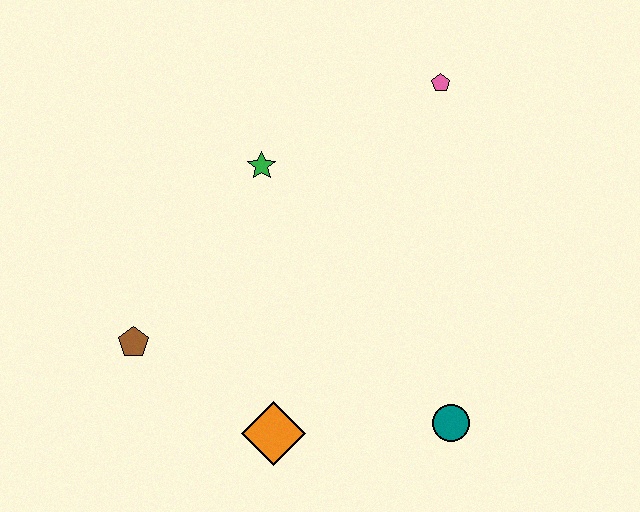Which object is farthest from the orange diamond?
The pink pentagon is farthest from the orange diamond.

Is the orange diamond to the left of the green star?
No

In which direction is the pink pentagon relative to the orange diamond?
The pink pentagon is above the orange diamond.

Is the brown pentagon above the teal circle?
Yes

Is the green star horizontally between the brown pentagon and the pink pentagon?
Yes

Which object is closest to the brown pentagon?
The orange diamond is closest to the brown pentagon.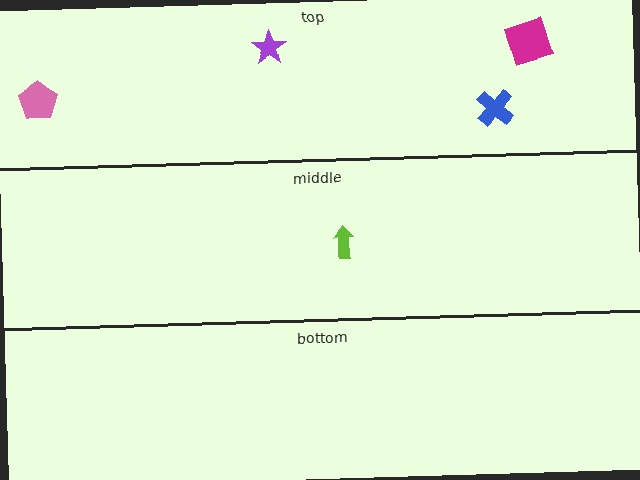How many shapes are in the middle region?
1.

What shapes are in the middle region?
The lime arrow.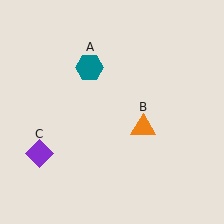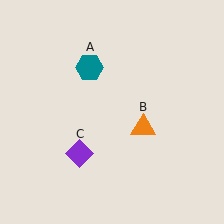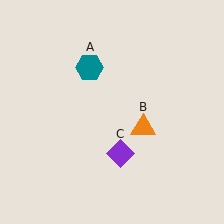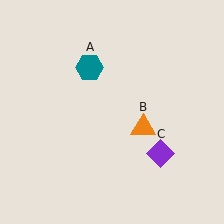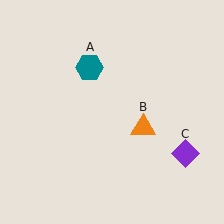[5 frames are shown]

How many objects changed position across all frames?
1 object changed position: purple diamond (object C).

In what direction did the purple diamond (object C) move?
The purple diamond (object C) moved right.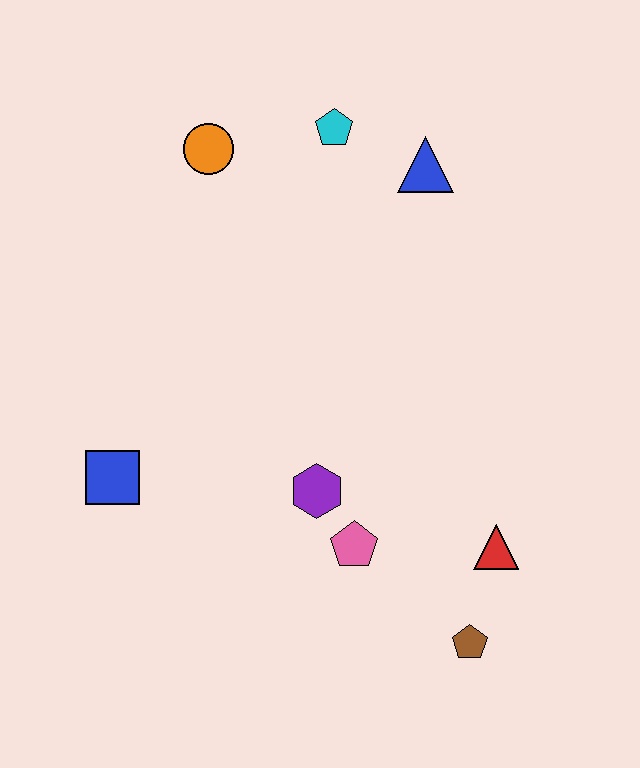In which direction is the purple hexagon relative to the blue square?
The purple hexagon is to the right of the blue square.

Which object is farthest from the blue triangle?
The brown pentagon is farthest from the blue triangle.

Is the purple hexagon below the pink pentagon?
No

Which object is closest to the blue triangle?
The cyan pentagon is closest to the blue triangle.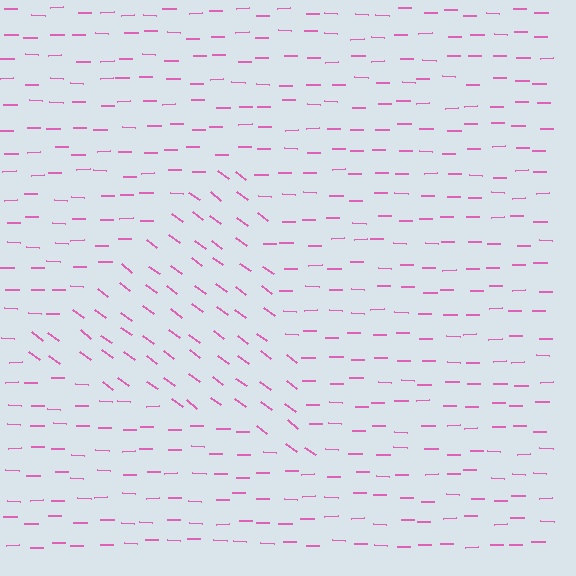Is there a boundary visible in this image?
Yes, there is a texture boundary formed by a change in line orientation.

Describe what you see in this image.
The image is filled with small pink line segments. A triangle region in the image has lines oriented differently from the surrounding lines, creating a visible texture boundary.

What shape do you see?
I see a triangle.